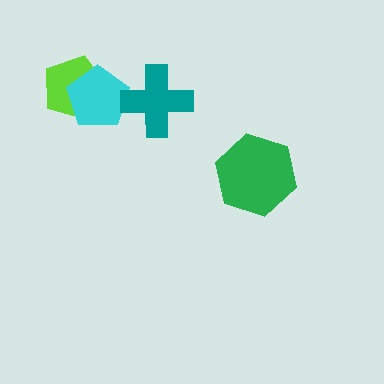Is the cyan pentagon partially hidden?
Yes, it is partially covered by another shape.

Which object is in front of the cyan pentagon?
The teal cross is in front of the cyan pentagon.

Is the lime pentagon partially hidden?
Yes, it is partially covered by another shape.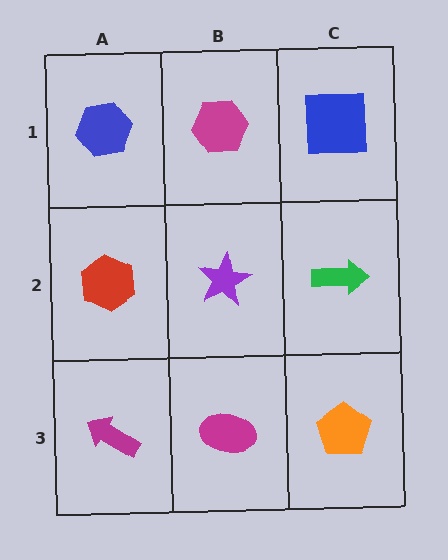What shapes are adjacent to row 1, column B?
A purple star (row 2, column B), a blue hexagon (row 1, column A), a blue square (row 1, column C).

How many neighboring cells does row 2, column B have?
4.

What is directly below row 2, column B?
A magenta ellipse.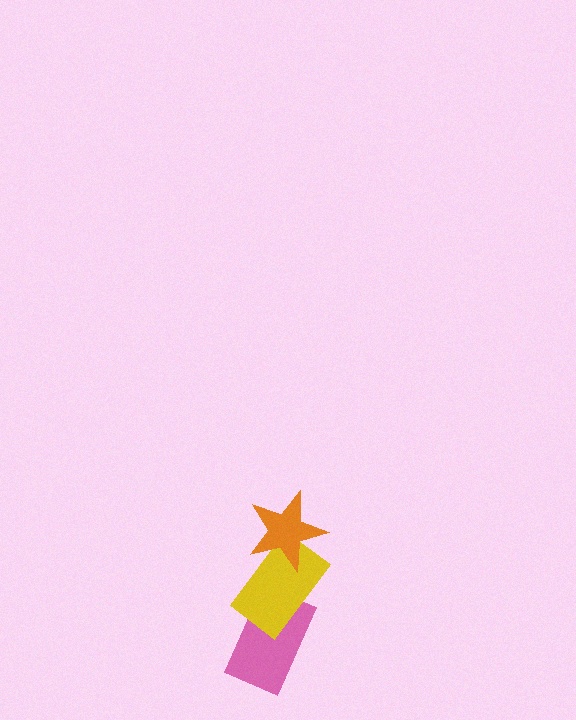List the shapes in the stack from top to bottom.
From top to bottom: the orange star, the yellow rectangle, the pink rectangle.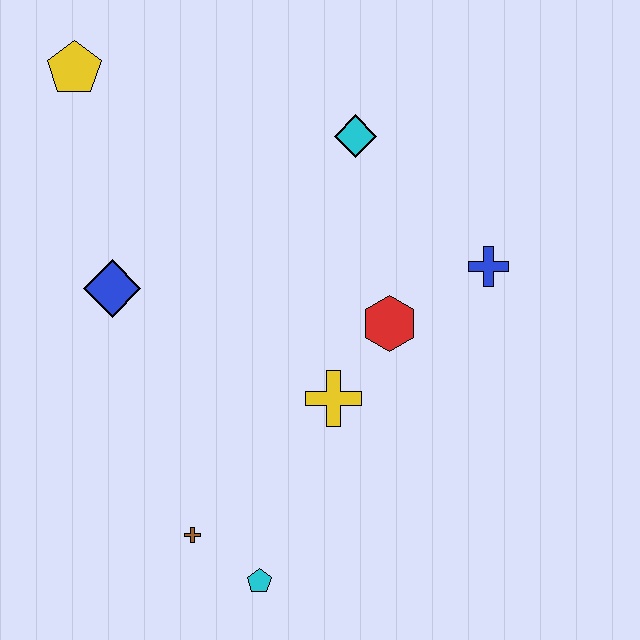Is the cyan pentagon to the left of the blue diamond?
No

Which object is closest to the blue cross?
The red hexagon is closest to the blue cross.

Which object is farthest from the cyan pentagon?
The yellow pentagon is farthest from the cyan pentagon.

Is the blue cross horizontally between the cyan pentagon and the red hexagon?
No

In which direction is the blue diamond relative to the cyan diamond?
The blue diamond is to the left of the cyan diamond.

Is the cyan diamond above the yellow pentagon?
No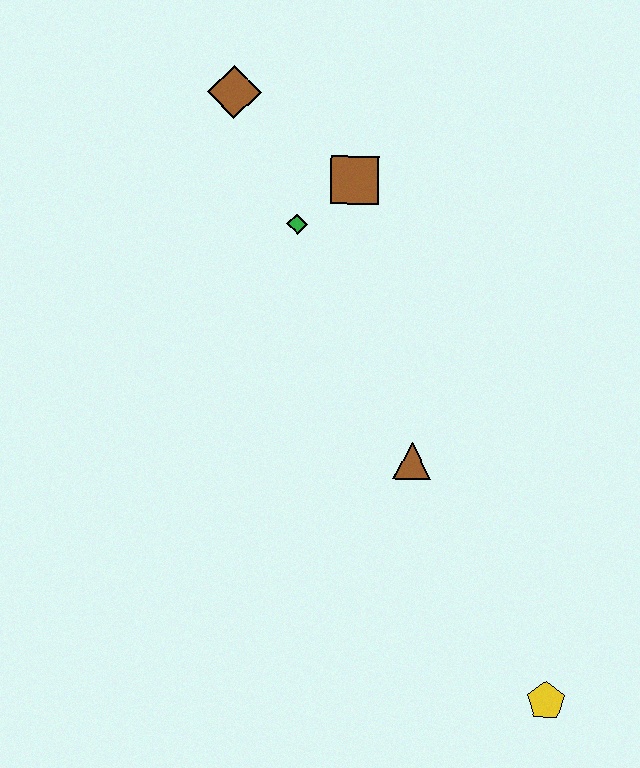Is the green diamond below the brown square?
Yes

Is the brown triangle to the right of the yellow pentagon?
No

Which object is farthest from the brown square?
The yellow pentagon is farthest from the brown square.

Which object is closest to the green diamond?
The brown square is closest to the green diamond.